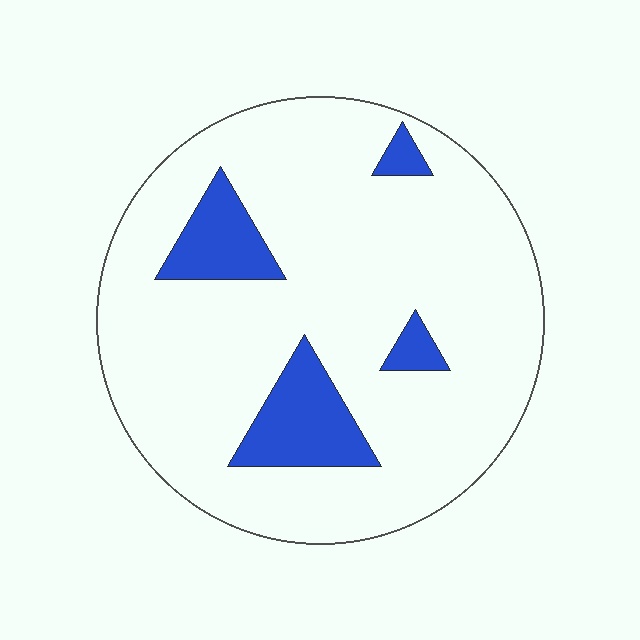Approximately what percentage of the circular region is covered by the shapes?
Approximately 15%.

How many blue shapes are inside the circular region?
4.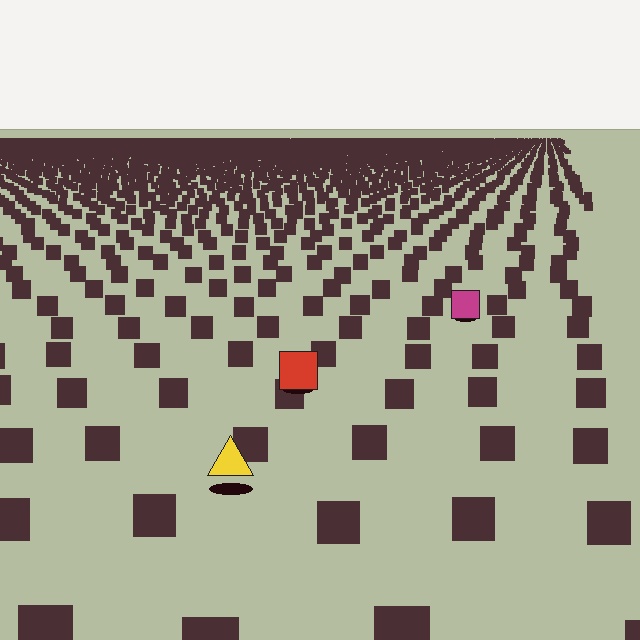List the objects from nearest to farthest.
From nearest to farthest: the yellow triangle, the red square, the magenta square.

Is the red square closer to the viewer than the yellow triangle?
No. The yellow triangle is closer — you can tell from the texture gradient: the ground texture is coarser near it.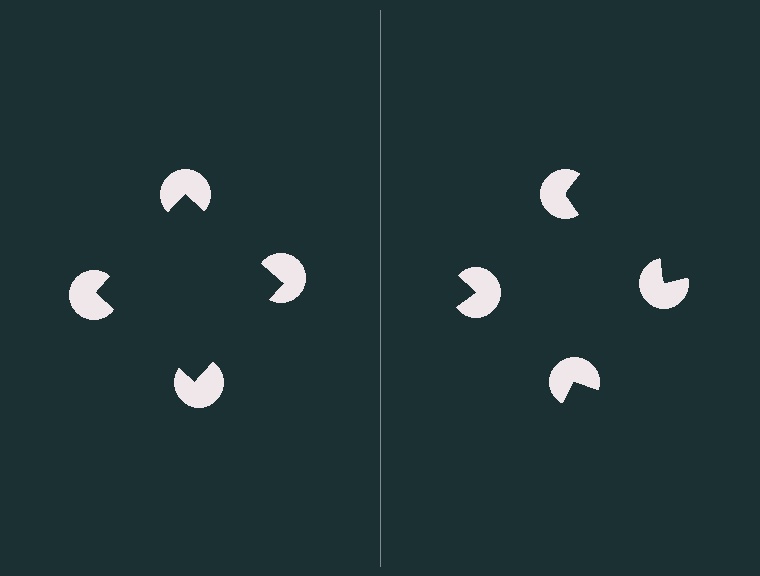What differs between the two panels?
The pac-man discs are positioned identically on both sides; only the wedge orientations differ. On the left they align to a square; on the right they are misaligned.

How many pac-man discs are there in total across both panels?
8 — 4 on each side.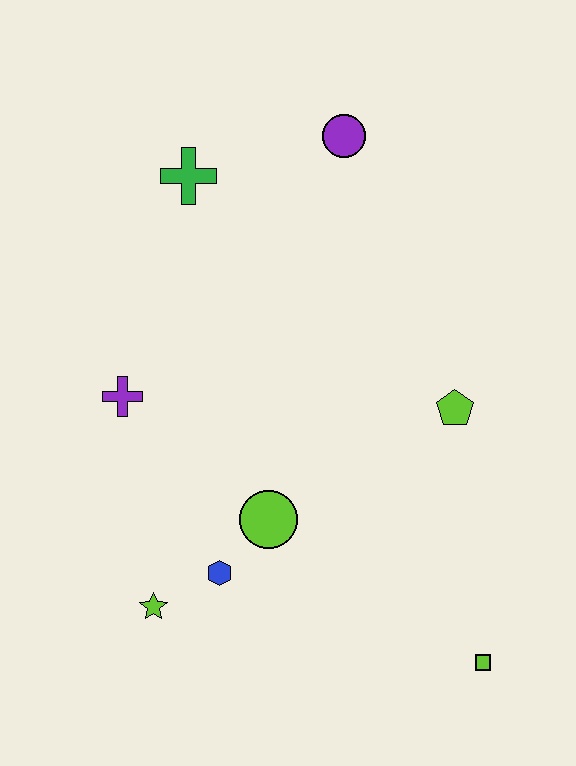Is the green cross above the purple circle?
No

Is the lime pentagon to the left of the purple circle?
No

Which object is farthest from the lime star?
The purple circle is farthest from the lime star.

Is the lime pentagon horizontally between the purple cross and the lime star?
No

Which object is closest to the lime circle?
The blue hexagon is closest to the lime circle.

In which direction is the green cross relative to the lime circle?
The green cross is above the lime circle.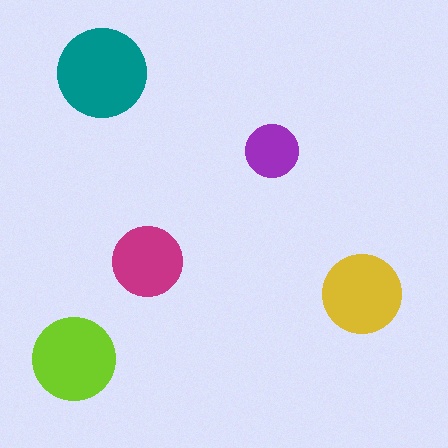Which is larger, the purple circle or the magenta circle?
The magenta one.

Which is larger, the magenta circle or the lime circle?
The lime one.